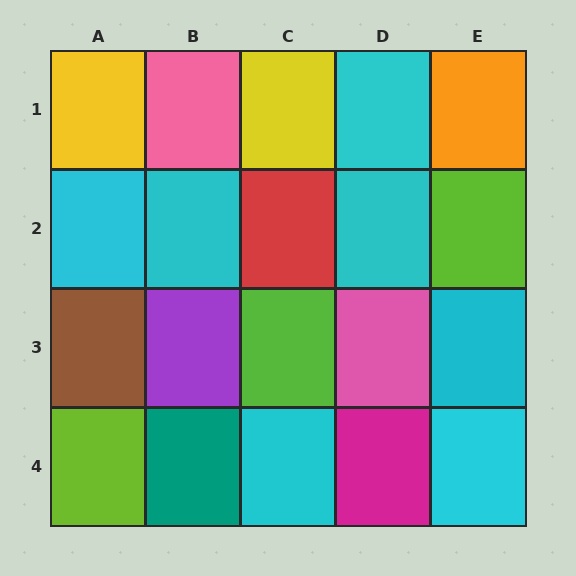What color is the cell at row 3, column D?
Pink.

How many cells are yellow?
2 cells are yellow.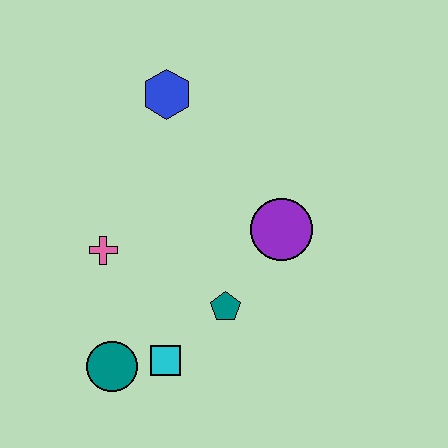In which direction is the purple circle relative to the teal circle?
The purple circle is to the right of the teal circle.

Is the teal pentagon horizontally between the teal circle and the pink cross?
No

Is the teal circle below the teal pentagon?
Yes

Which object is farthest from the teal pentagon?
The blue hexagon is farthest from the teal pentagon.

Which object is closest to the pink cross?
The teal circle is closest to the pink cross.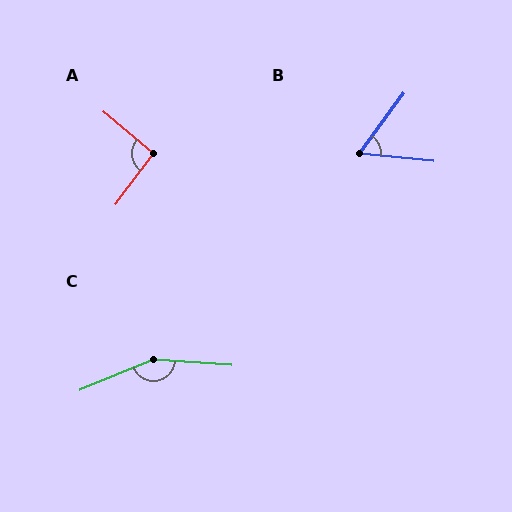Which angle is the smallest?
B, at approximately 60 degrees.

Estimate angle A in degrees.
Approximately 94 degrees.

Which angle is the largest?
C, at approximately 154 degrees.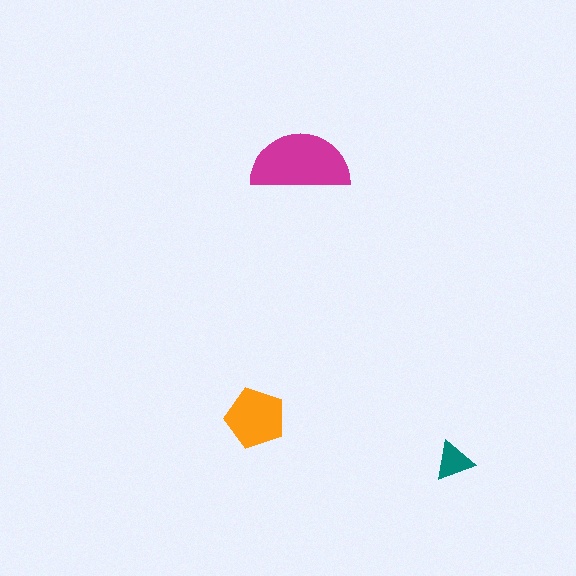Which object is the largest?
The magenta semicircle.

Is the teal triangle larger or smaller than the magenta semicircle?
Smaller.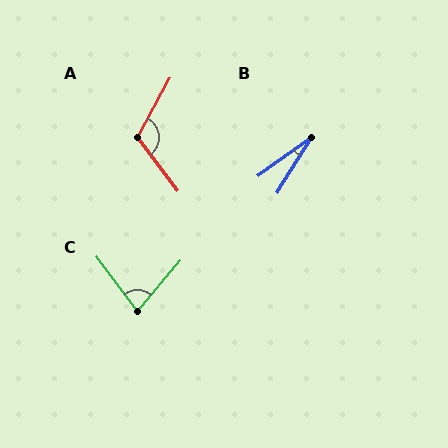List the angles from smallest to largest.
B (23°), C (77°), A (115°).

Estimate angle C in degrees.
Approximately 77 degrees.